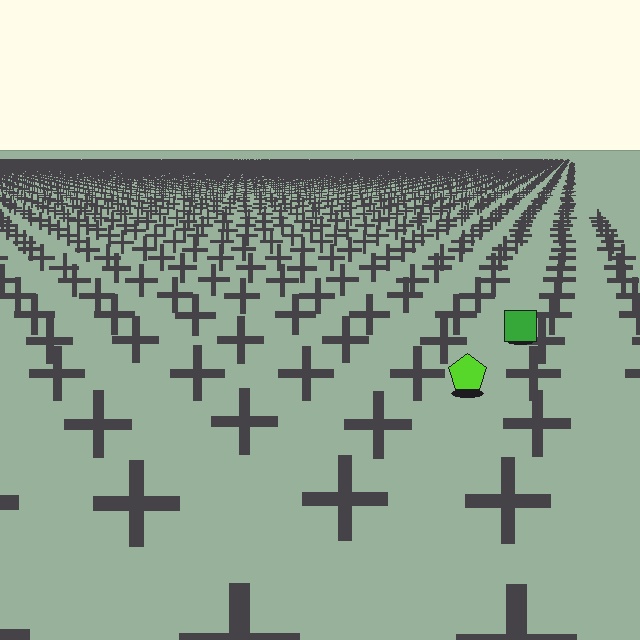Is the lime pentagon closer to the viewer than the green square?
Yes. The lime pentagon is closer — you can tell from the texture gradient: the ground texture is coarser near it.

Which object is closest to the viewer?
The lime pentagon is closest. The texture marks near it are larger and more spread out.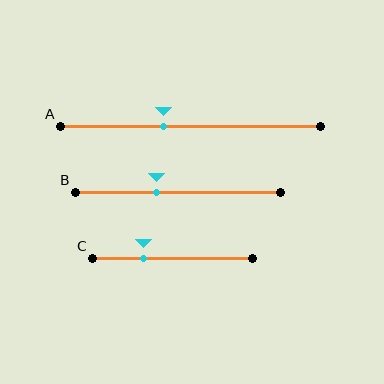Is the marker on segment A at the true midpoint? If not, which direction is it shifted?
No, the marker on segment A is shifted to the left by about 10% of the segment length.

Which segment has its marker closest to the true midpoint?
Segment A has its marker closest to the true midpoint.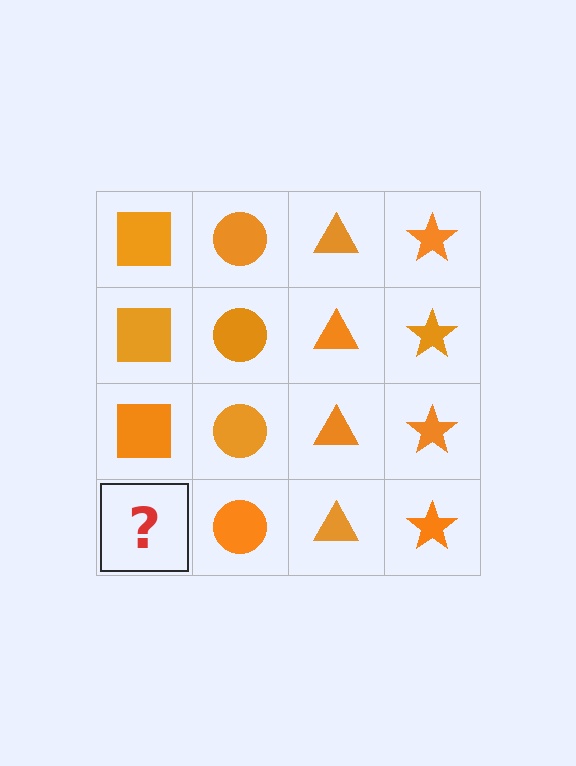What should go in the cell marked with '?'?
The missing cell should contain an orange square.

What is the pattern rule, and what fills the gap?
The rule is that each column has a consistent shape. The gap should be filled with an orange square.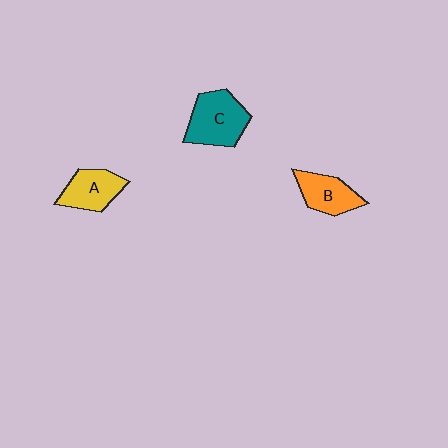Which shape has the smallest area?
Shape B (orange).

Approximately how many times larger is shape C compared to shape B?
Approximately 1.4 times.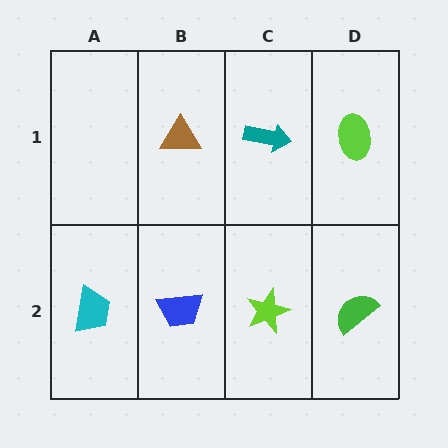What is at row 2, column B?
A blue trapezoid.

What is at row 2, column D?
A green semicircle.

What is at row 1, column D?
A lime ellipse.